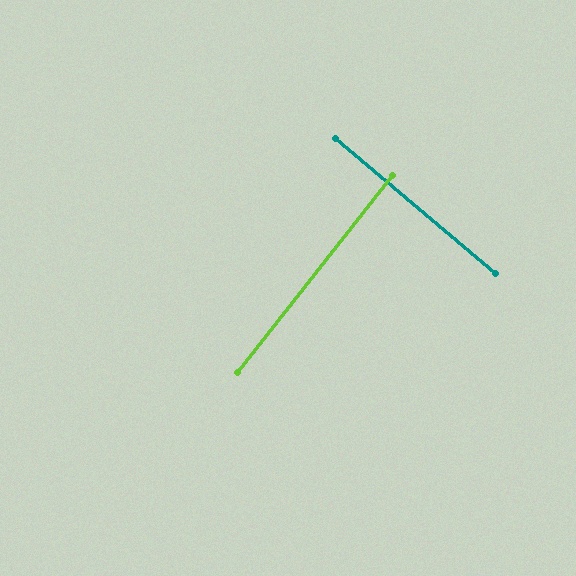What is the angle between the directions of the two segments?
Approximately 88 degrees.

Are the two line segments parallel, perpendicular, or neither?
Perpendicular — they meet at approximately 88°.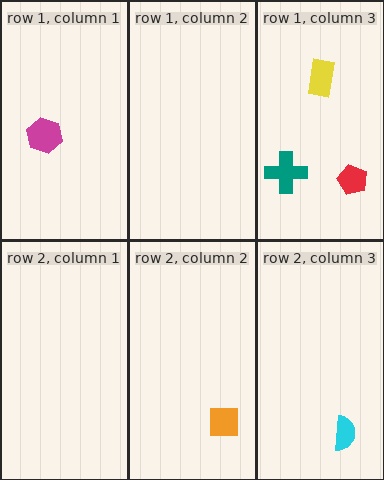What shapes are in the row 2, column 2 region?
The orange square.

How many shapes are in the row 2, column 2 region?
1.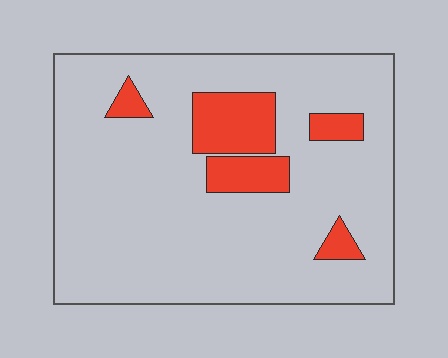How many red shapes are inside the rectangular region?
5.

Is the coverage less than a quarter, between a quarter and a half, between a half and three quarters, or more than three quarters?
Less than a quarter.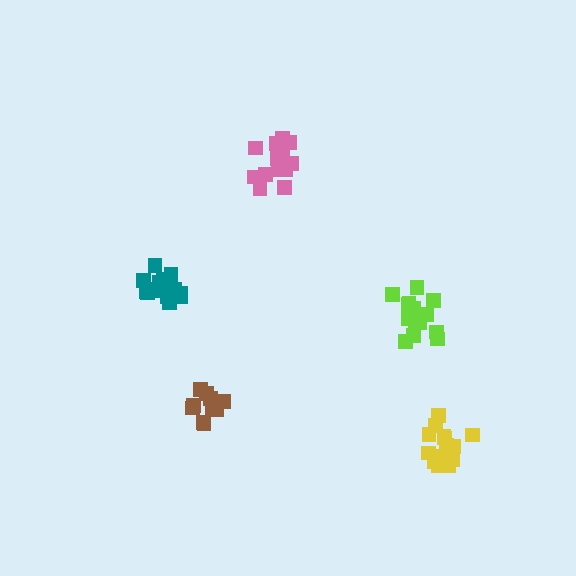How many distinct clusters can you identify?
There are 5 distinct clusters.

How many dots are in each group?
Group 1: 11 dots, Group 2: 14 dots, Group 3: 16 dots, Group 4: 17 dots, Group 5: 16 dots (74 total).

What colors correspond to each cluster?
The clusters are colored: brown, pink, lime, yellow, teal.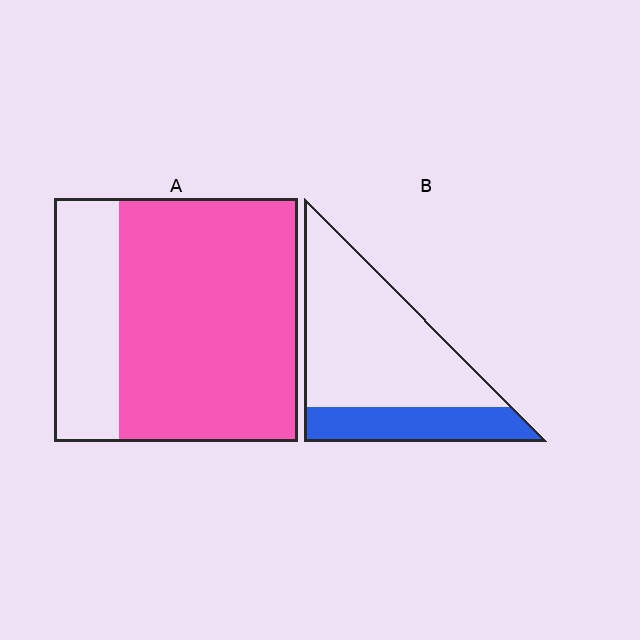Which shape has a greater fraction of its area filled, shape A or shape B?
Shape A.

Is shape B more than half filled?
No.